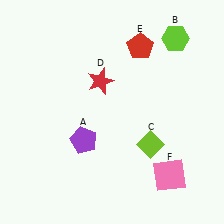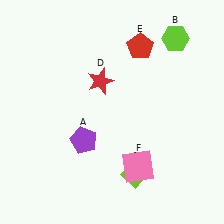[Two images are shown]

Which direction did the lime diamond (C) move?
The lime diamond (C) moved down.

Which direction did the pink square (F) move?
The pink square (F) moved left.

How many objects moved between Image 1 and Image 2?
2 objects moved between the two images.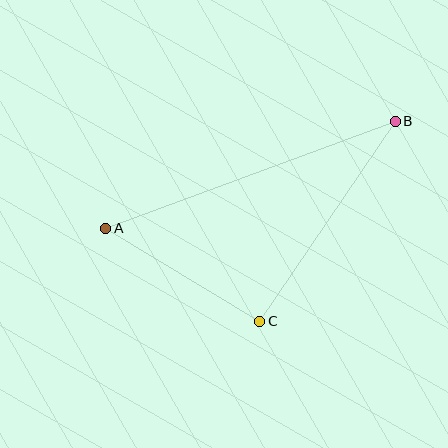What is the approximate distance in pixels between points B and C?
The distance between B and C is approximately 242 pixels.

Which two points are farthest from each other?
Points A and B are farthest from each other.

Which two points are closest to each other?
Points A and C are closest to each other.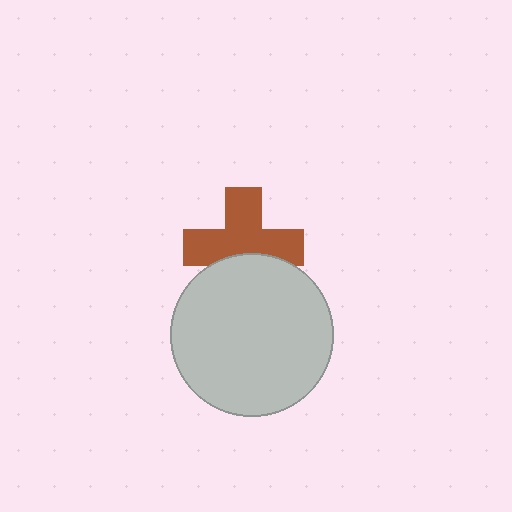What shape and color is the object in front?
The object in front is a light gray circle.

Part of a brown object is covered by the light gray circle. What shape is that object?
It is a cross.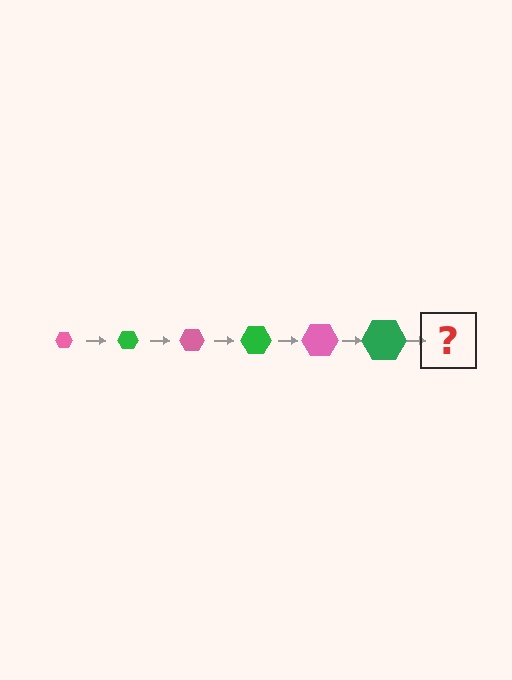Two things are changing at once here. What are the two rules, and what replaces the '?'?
The two rules are that the hexagon grows larger each step and the color cycles through pink and green. The '?' should be a pink hexagon, larger than the previous one.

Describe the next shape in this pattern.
It should be a pink hexagon, larger than the previous one.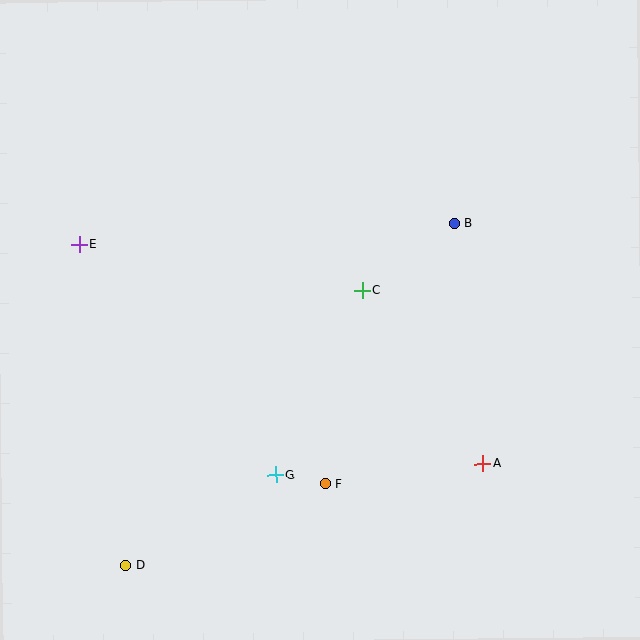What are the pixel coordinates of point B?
Point B is at (454, 223).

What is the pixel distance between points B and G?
The distance between B and G is 309 pixels.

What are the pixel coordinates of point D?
Point D is at (126, 565).